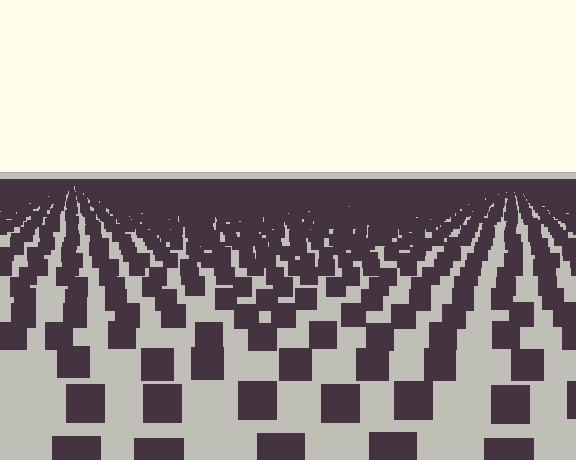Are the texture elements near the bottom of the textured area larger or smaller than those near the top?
Larger. Near the bottom, elements are closer to the viewer and appear at a bigger on-screen size.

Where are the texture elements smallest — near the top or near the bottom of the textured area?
Near the top.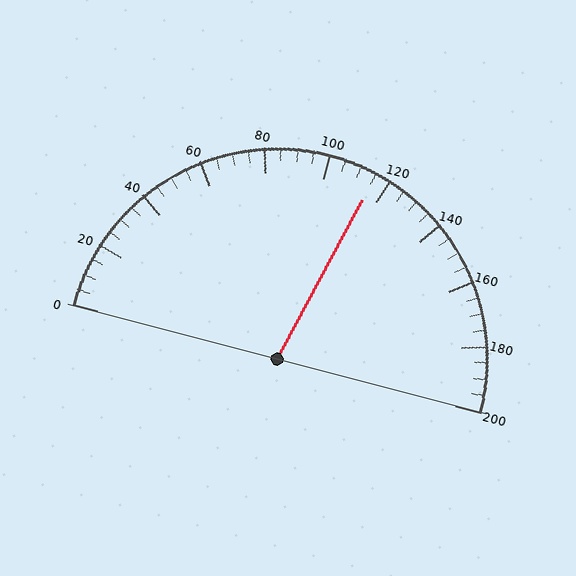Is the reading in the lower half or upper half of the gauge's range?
The reading is in the upper half of the range (0 to 200).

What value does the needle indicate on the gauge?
The needle indicates approximately 115.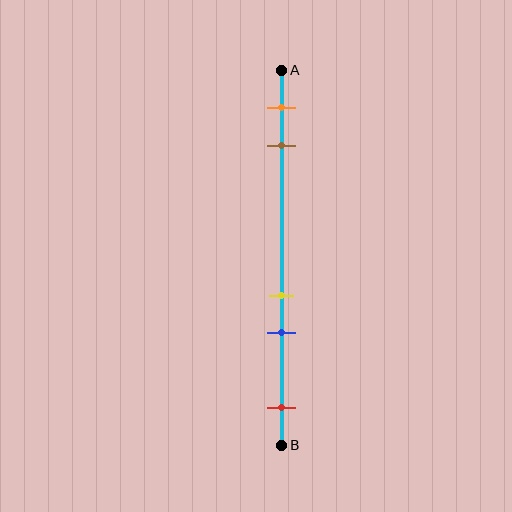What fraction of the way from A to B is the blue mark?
The blue mark is approximately 70% (0.7) of the way from A to B.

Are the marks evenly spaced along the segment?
No, the marks are not evenly spaced.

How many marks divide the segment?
There are 5 marks dividing the segment.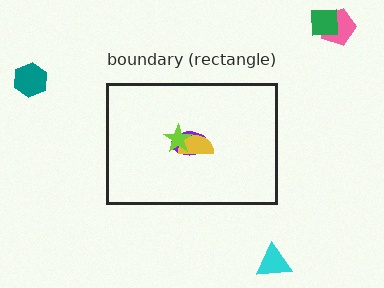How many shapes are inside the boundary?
3 inside, 4 outside.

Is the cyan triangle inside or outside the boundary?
Outside.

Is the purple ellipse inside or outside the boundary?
Inside.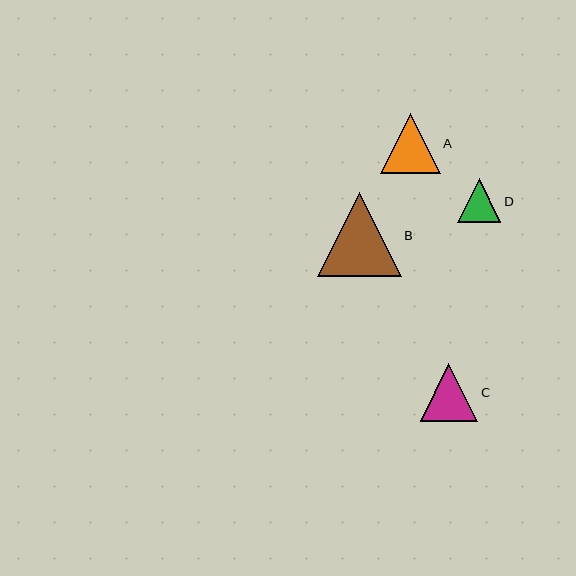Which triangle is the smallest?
Triangle D is the smallest with a size of approximately 43 pixels.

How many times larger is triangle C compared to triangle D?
Triangle C is approximately 1.3 times the size of triangle D.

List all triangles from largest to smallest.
From largest to smallest: B, A, C, D.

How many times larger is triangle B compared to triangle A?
Triangle B is approximately 1.4 times the size of triangle A.